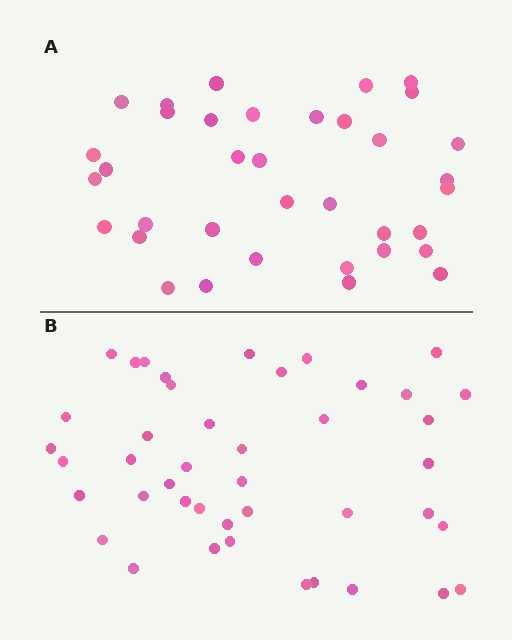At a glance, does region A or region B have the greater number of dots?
Region B (the bottom region) has more dots.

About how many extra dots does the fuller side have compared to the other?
Region B has roughly 8 or so more dots than region A.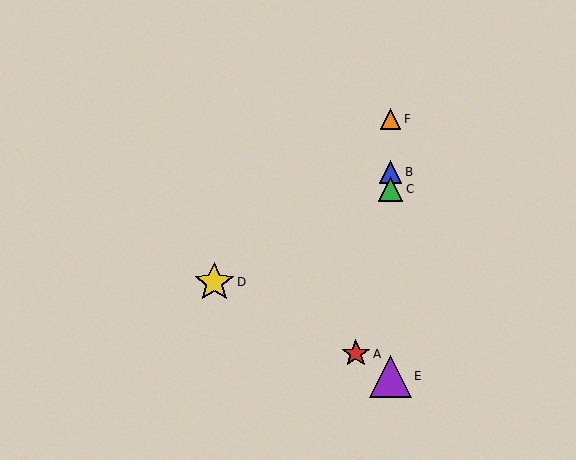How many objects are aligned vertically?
4 objects (B, C, E, F) are aligned vertically.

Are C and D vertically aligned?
No, C is at x≈390 and D is at x≈214.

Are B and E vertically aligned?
Yes, both are at x≈390.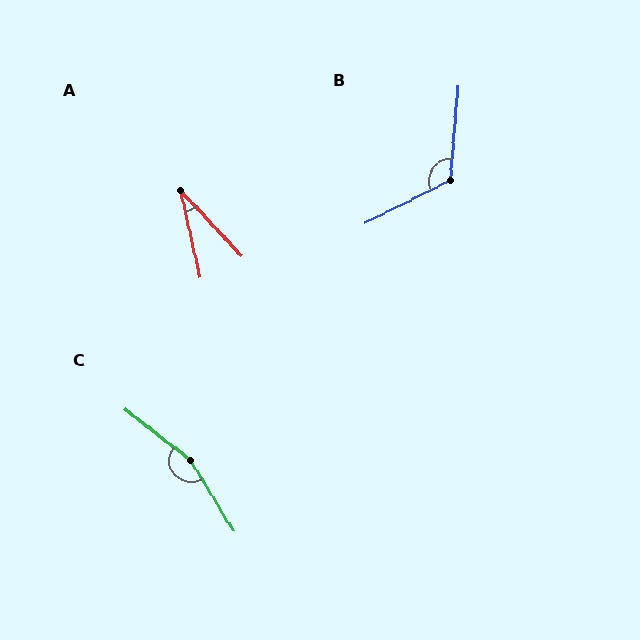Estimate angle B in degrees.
Approximately 122 degrees.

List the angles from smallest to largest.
A (30°), B (122°), C (159°).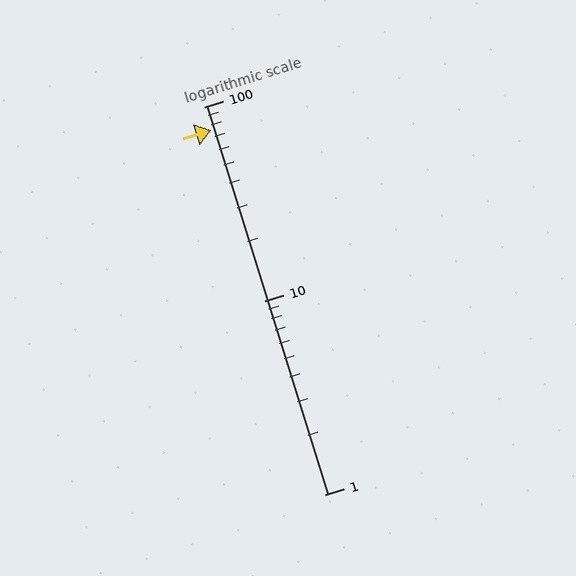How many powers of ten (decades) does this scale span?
The scale spans 2 decades, from 1 to 100.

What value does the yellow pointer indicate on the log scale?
The pointer indicates approximately 76.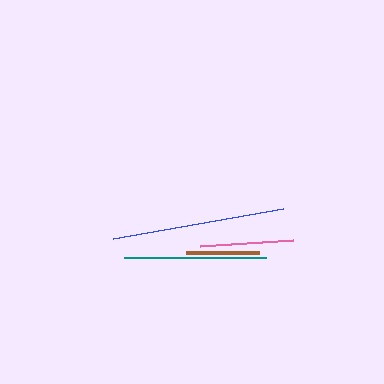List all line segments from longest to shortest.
From longest to shortest: blue, teal, pink, brown.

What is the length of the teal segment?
The teal segment is approximately 142 pixels long.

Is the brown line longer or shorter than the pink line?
The pink line is longer than the brown line.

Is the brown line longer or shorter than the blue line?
The blue line is longer than the brown line.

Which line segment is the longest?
The blue line is the longest at approximately 173 pixels.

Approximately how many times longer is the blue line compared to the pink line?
The blue line is approximately 1.9 times the length of the pink line.